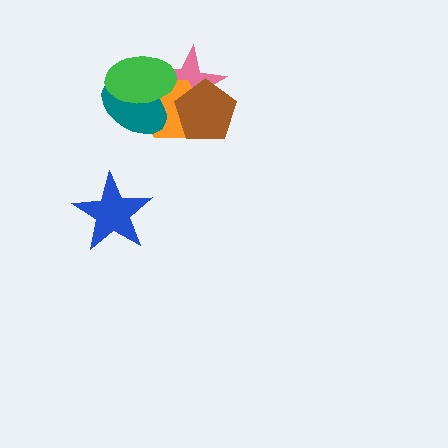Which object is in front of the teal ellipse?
The green ellipse is in front of the teal ellipse.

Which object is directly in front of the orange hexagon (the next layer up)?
The teal ellipse is directly in front of the orange hexagon.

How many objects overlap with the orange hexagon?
4 objects overlap with the orange hexagon.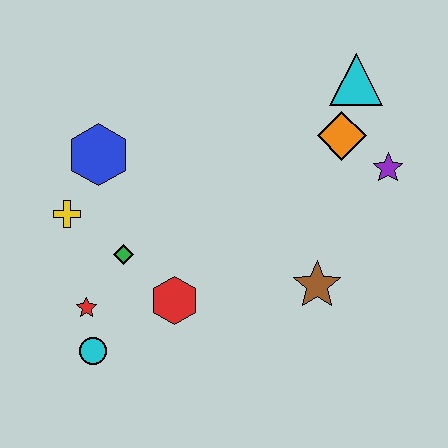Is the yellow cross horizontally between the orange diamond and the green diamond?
No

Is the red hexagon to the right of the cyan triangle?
No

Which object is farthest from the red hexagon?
The cyan triangle is farthest from the red hexagon.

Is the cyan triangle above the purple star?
Yes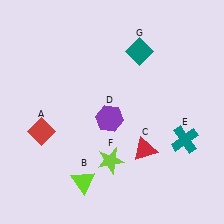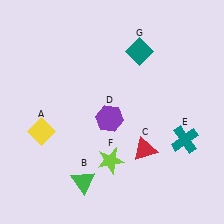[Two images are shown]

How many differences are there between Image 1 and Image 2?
There are 2 differences between the two images.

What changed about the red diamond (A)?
In Image 1, A is red. In Image 2, it changed to yellow.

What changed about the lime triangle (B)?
In Image 1, B is lime. In Image 2, it changed to green.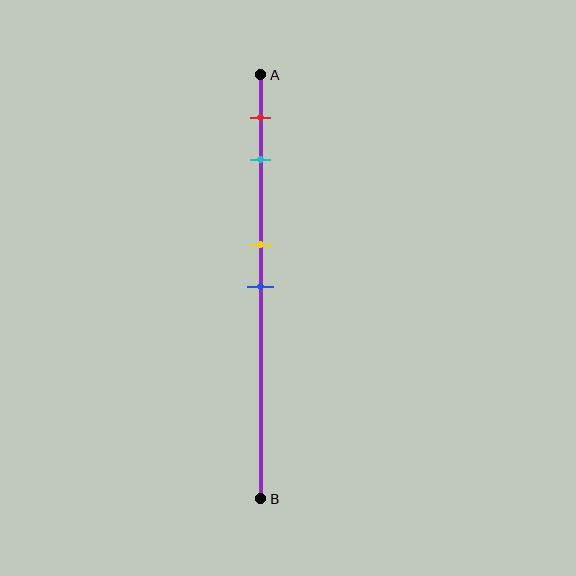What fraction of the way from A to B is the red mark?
The red mark is approximately 10% (0.1) of the way from A to B.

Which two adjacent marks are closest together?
The yellow and blue marks are the closest adjacent pair.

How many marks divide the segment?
There are 4 marks dividing the segment.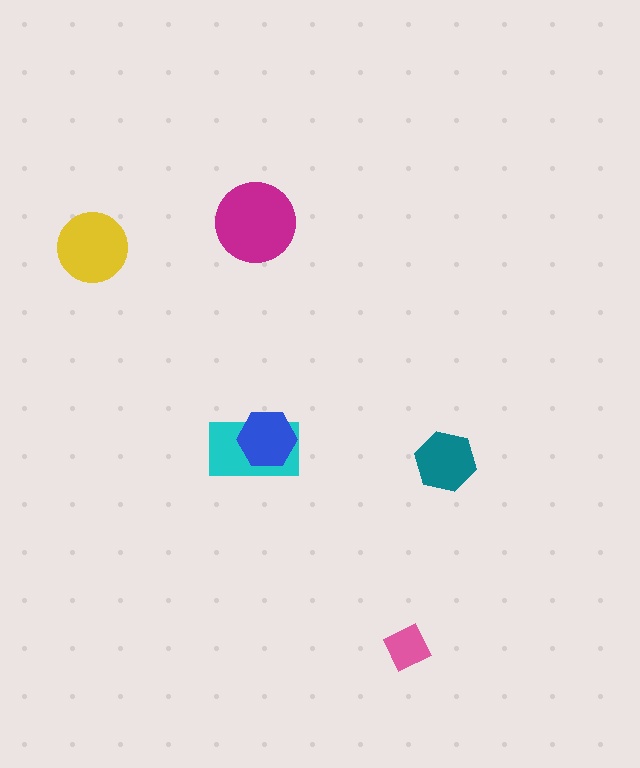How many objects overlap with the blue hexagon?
1 object overlaps with the blue hexagon.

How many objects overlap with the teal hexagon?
0 objects overlap with the teal hexagon.